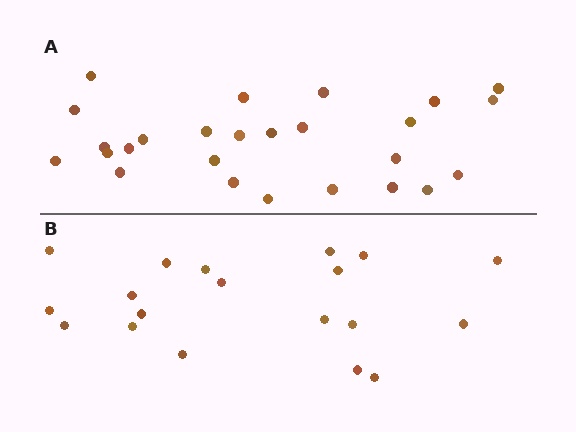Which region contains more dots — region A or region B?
Region A (the top region) has more dots.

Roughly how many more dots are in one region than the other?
Region A has roughly 8 or so more dots than region B.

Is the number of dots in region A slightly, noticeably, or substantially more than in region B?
Region A has noticeably more, but not dramatically so. The ratio is roughly 1.4 to 1.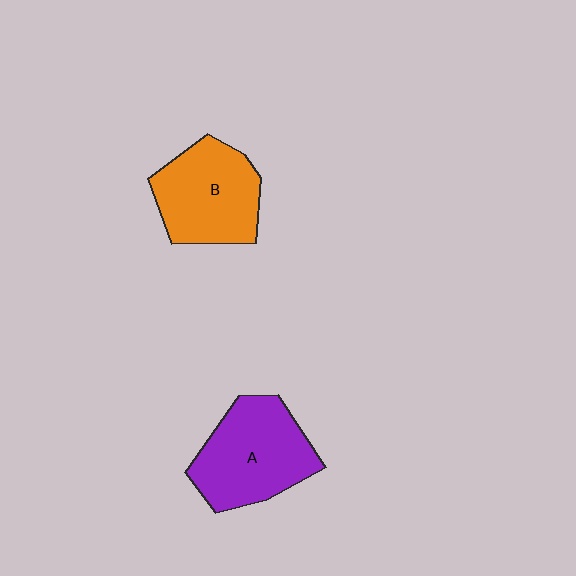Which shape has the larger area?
Shape A (purple).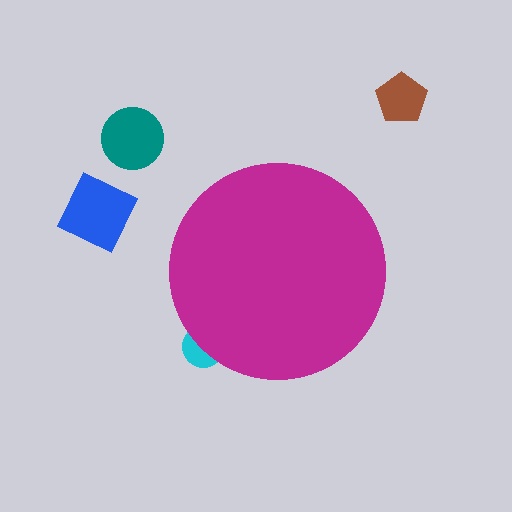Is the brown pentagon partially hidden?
No, the brown pentagon is fully visible.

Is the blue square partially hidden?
No, the blue square is fully visible.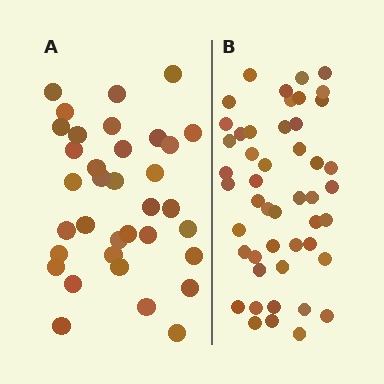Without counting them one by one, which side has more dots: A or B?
Region B (the right region) has more dots.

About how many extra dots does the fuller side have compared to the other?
Region B has approximately 15 more dots than region A.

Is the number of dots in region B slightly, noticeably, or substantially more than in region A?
Region B has noticeably more, but not dramatically so. The ratio is roughly 1.4 to 1.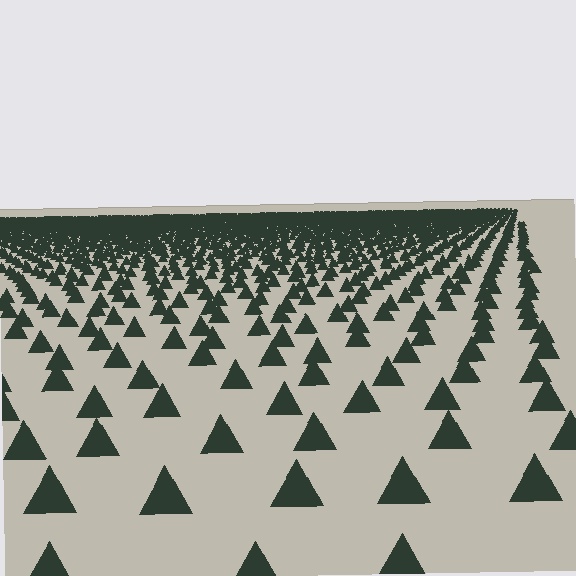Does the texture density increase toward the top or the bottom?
Density increases toward the top.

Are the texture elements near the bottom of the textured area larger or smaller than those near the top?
Larger. Near the bottom, elements are closer to the viewer and appear at a bigger on-screen size.